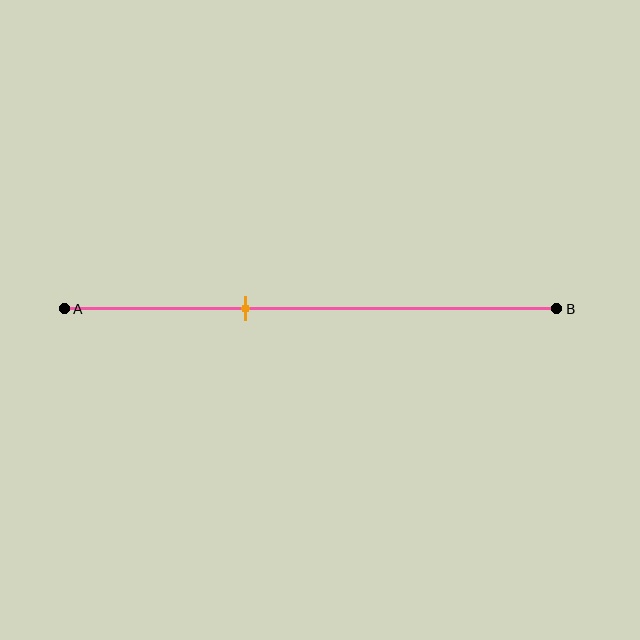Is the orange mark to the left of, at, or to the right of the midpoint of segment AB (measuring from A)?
The orange mark is to the left of the midpoint of segment AB.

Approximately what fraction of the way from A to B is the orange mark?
The orange mark is approximately 35% of the way from A to B.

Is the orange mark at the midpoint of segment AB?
No, the mark is at about 35% from A, not at the 50% midpoint.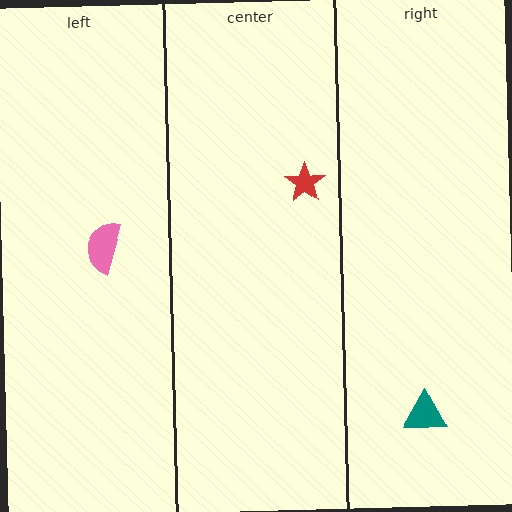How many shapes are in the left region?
1.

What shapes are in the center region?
The red star.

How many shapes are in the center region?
1.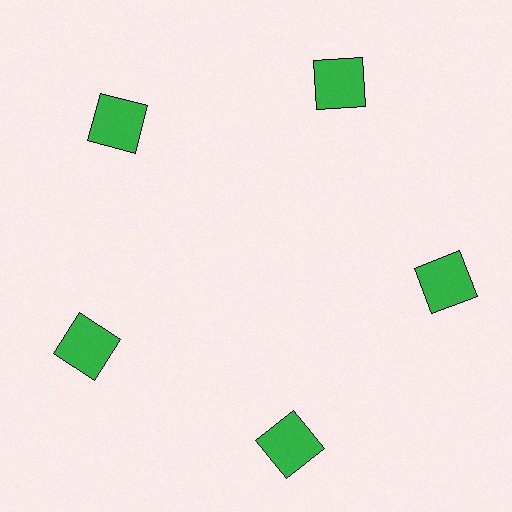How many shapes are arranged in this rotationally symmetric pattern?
There are 5 shapes, arranged in 5 groups of 1.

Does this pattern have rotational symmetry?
Yes, this pattern has 5-fold rotational symmetry. It looks the same after rotating 72 degrees around the center.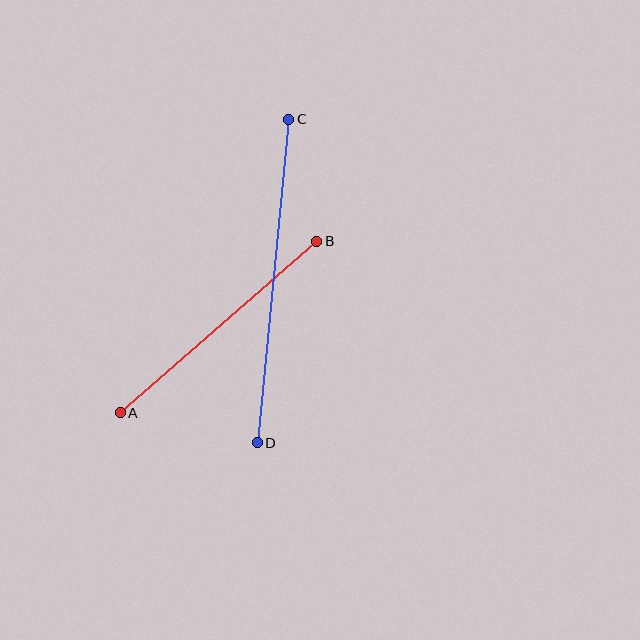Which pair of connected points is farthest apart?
Points C and D are farthest apart.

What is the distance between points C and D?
The distance is approximately 325 pixels.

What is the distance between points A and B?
The distance is approximately 261 pixels.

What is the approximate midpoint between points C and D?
The midpoint is at approximately (273, 281) pixels.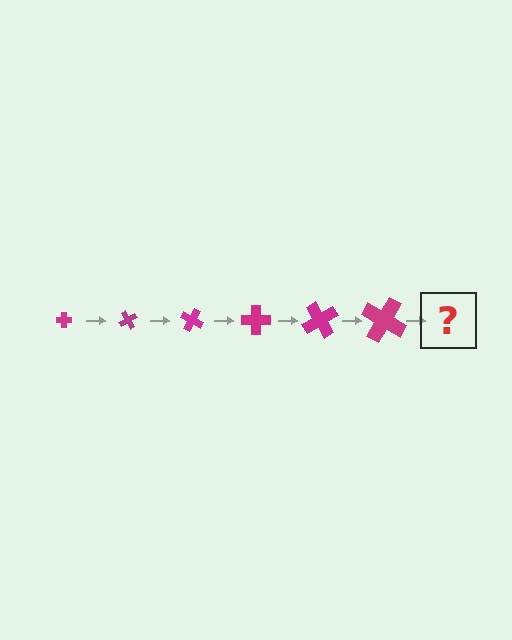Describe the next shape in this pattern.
It should be a cross, larger than the previous one and rotated 360 degrees from the start.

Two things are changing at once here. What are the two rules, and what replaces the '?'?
The two rules are that the cross grows larger each step and it rotates 60 degrees each step. The '?' should be a cross, larger than the previous one and rotated 360 degrees from the start.